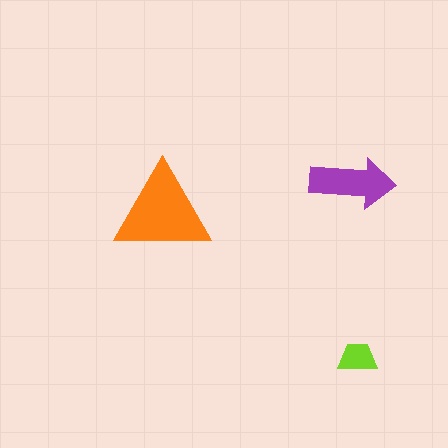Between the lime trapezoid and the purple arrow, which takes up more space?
The purple arrow.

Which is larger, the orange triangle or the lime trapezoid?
The orange triangle.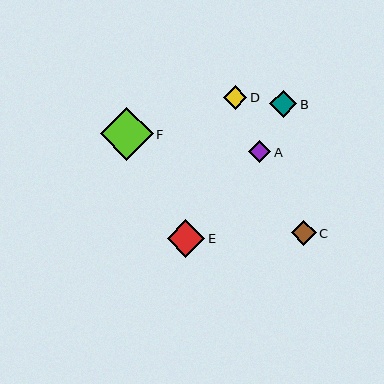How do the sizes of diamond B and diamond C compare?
Diamond B and diamond C are approximately the same size.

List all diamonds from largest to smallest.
From largest to smallest: F, E, B, C, D, A.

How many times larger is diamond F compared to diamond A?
Diamond F is approximately 2.4 times the size of diamond A.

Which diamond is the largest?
Diamond F is the largest with a size of approximately 53 pixels.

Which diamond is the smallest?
Diamond A is the smallest with a size of approximately 23 pixels.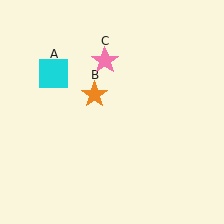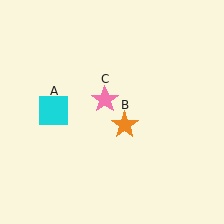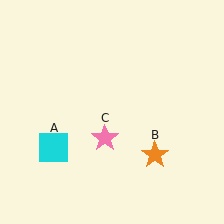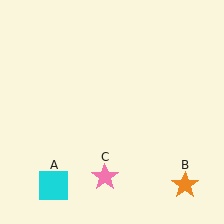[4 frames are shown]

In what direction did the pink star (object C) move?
The pink star (object C) moved down.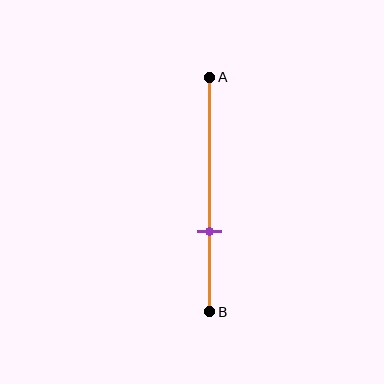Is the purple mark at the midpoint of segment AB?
No, the mark is at about 65% from A, not at the 50% midpoint.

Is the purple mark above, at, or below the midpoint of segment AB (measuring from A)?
The purple mark is below the midpoint of segment AB.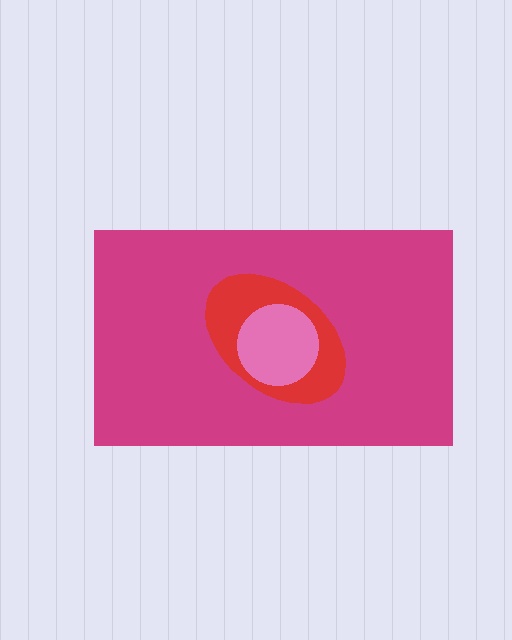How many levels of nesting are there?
3.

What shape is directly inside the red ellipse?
The pink circle.